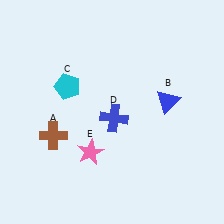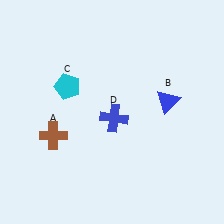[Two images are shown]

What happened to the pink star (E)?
The pink star (E) was removed in Image 2. It was in the bottom-left area of Image 1.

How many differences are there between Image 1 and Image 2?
There is 1 difference between the two images.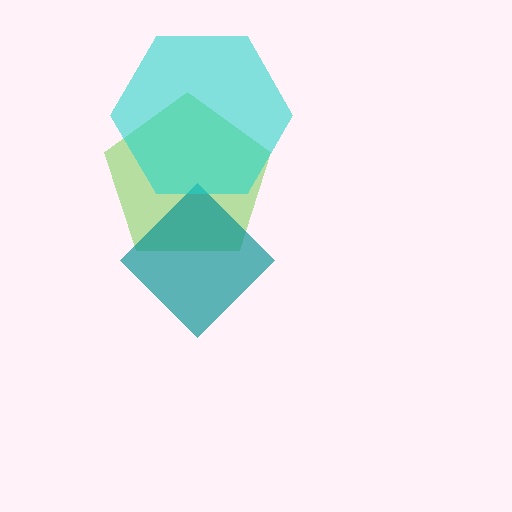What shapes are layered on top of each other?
The layered shapes are: a lime pentagon, a teal diamond, a cyan hexagon.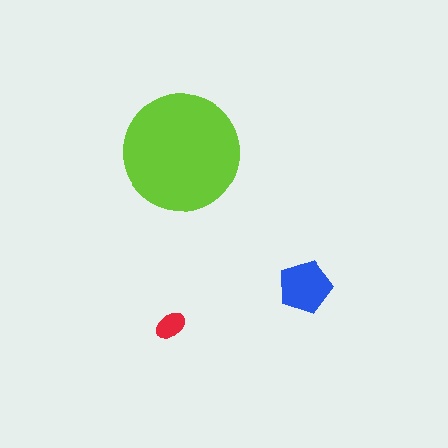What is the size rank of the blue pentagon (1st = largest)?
2nd.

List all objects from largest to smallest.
The lime circle, the blue pentagon, the red ellipse.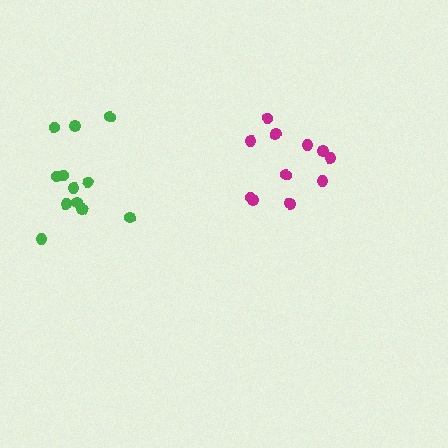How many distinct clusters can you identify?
There are 2 distinct clusters.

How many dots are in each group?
Group 1: 12 dots, Group 2: 11 dots (23 total).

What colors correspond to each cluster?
The clusters are colored: green, magenta.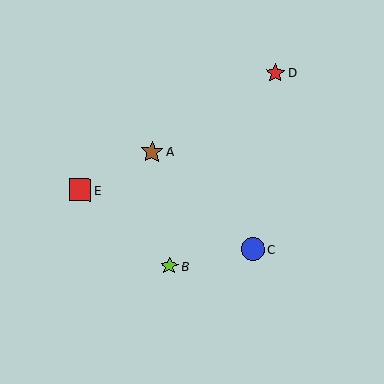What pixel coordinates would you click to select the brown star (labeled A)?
Click at (152, 152) to select the brown star A.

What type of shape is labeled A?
Shape A is a brown star.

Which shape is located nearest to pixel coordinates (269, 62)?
The red star (labeled D) at (275, 73) is nearest to that location.